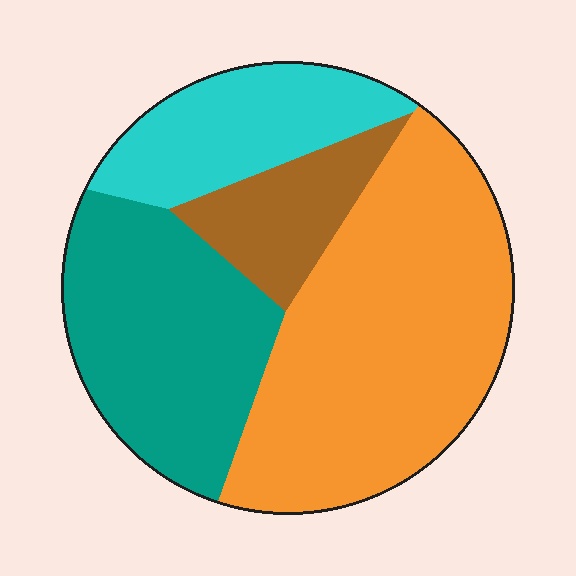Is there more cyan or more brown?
Cyan.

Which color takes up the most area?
Orange, at roughly 45%.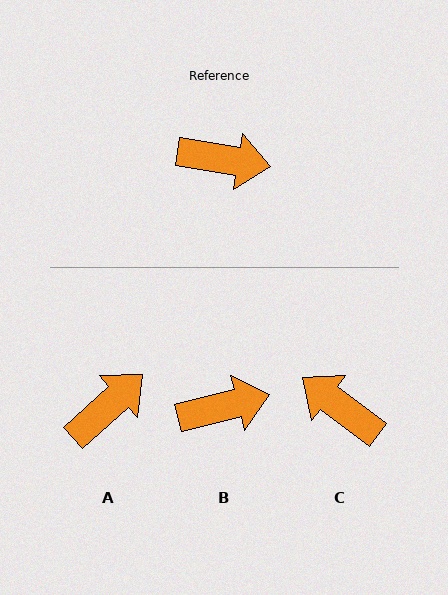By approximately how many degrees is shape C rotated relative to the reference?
Approximately 152 degrees counter-clockwise.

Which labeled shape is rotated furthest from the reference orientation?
C, about 152 degrees away.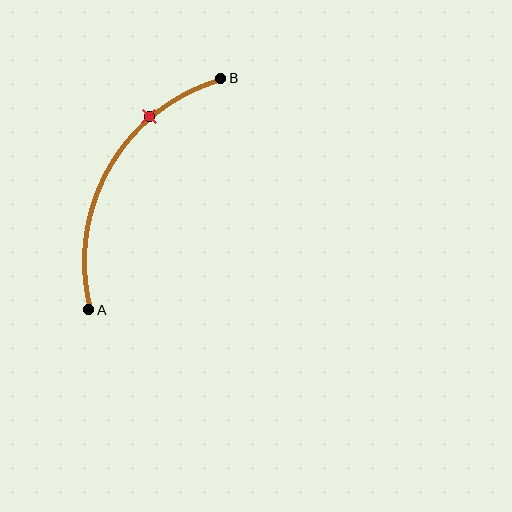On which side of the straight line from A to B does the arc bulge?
The arc bulges to the left of the straight line connecting A and B.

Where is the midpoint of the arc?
The arc midpoint is the point on the curve farthest from the straight line joining A and B. It sits to the left of that line.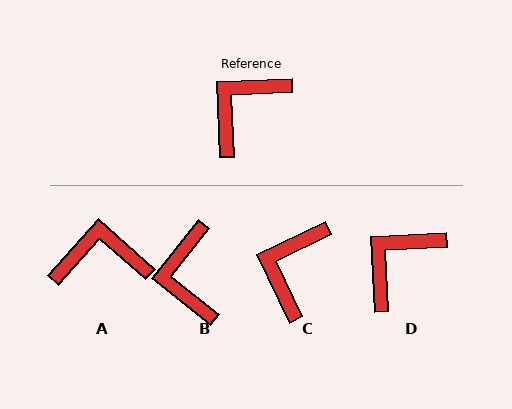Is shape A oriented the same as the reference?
No, it is off by about 44 degrees.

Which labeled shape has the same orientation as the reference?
D.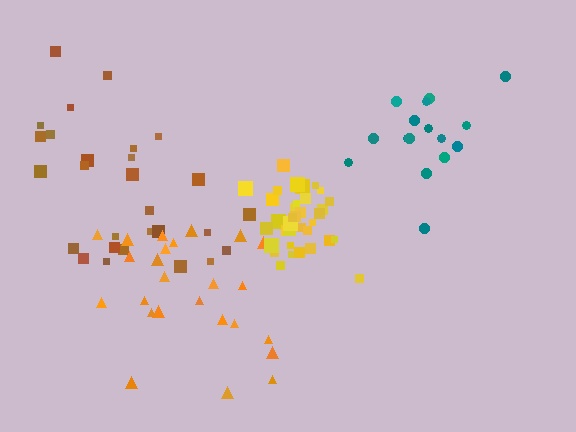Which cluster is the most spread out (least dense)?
Brown.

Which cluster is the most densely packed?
Yellow.